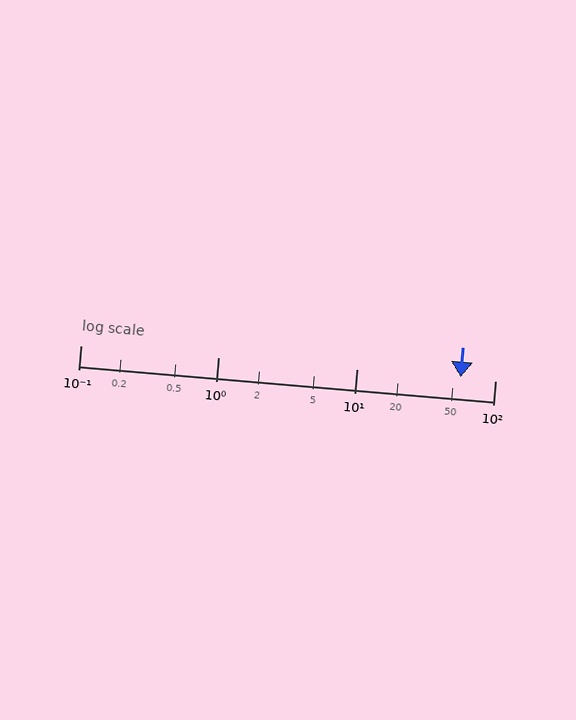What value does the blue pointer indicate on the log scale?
The pointer indicates approximately 56.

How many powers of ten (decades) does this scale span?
The scale spans 3 decades, from 0.1 to 100.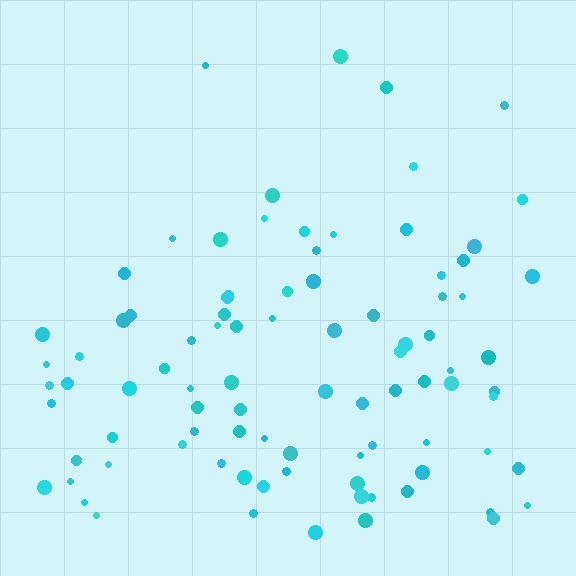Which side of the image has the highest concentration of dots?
The bottom.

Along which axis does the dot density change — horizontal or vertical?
Vertical.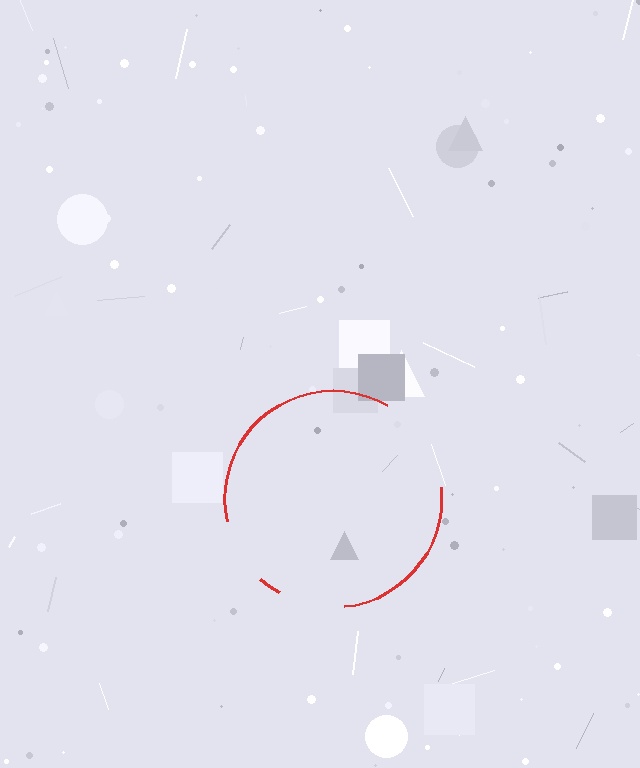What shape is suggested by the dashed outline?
The dashed outline suggests a circle.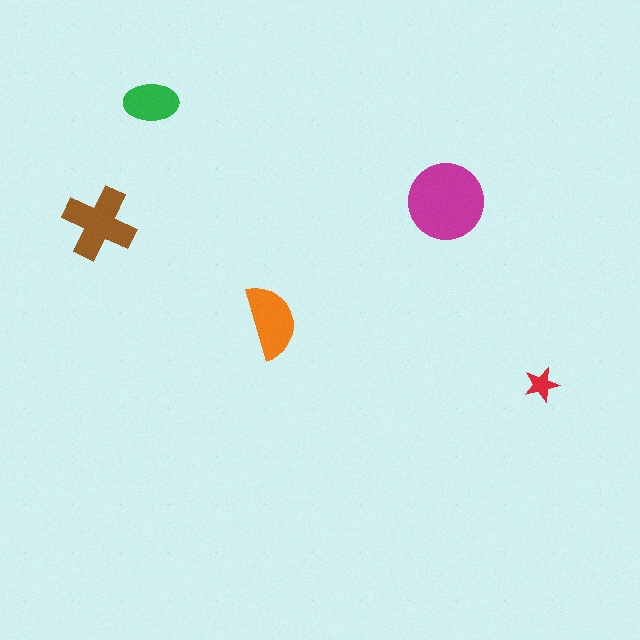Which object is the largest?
The magenta circle.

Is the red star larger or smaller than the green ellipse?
Smaller.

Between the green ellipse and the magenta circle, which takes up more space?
The magenta circle.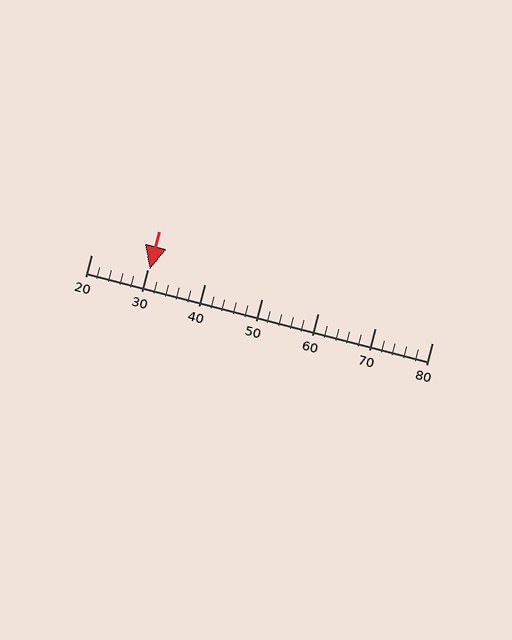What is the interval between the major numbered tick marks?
The major tick marks are spaced 10 units apart.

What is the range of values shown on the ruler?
The ruler shows values from 20 to 80.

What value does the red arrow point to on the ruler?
The red arrow points to approximately 30.